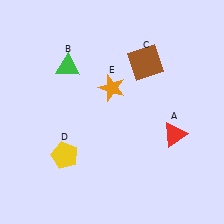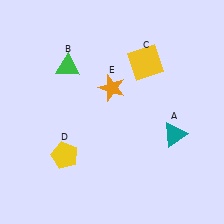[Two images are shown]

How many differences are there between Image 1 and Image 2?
There are 2 differences between the two images.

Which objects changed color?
A changed from red to teal. C changed from brown to yellow.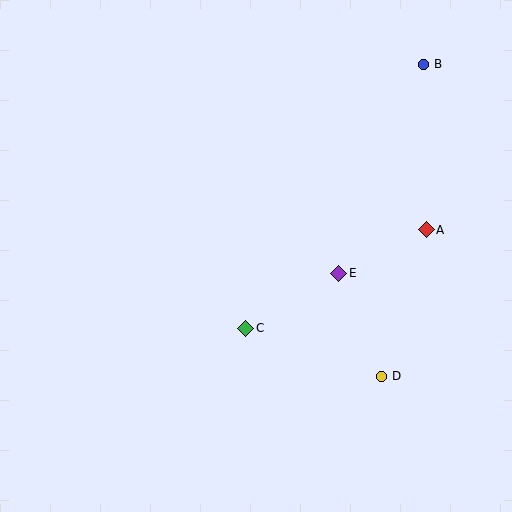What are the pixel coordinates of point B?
Point B is at (424, 64).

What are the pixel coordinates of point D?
Point D is at (382, 376).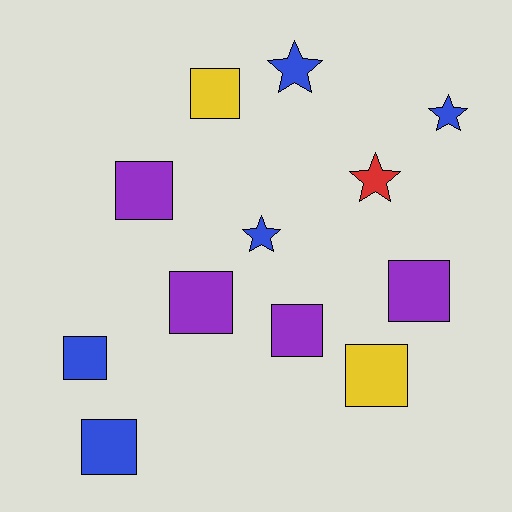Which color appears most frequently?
Blue, with 5 objects.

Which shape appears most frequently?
Square, with 8 objects.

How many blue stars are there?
There are 3 blue stars.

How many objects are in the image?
There are 12 objects.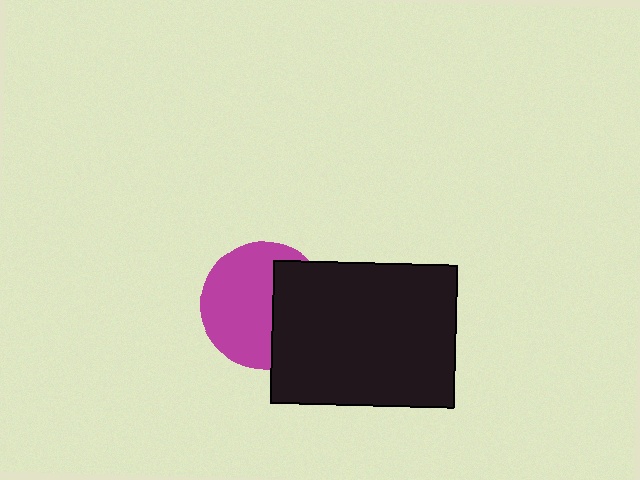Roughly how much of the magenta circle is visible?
About half of it is visible (roughly 61%).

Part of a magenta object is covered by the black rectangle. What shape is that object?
It is a circle.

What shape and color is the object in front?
The object in front is a black rectangle.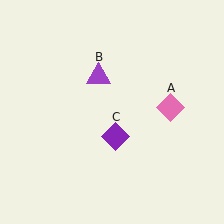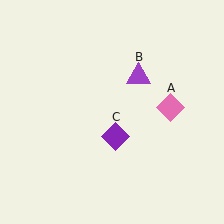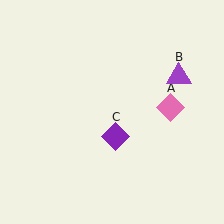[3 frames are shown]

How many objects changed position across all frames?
1 object changed position: purple triangle (object B).